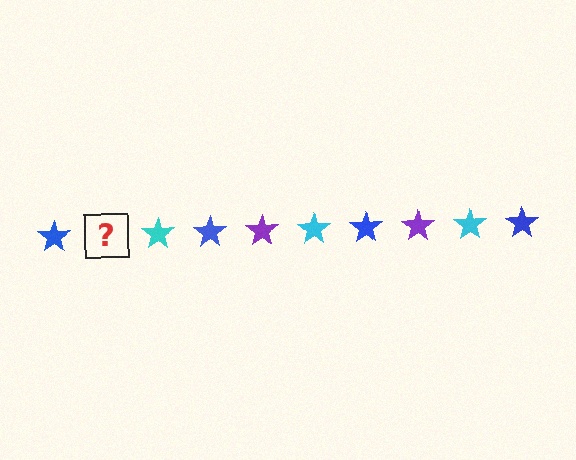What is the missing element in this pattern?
The missing element is a purple star.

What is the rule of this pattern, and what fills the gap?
The rule is that the pattern cycles through blue, purple, cyan stars. The gap should be filled with a purple star.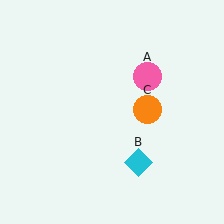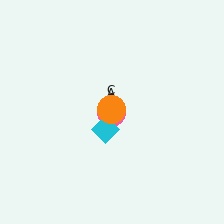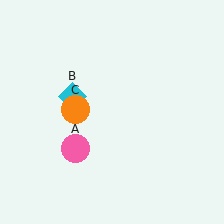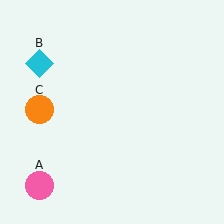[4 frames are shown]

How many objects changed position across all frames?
3 objects changed position: pink circle (object A), cyan diamond (object B), orange circle (object C).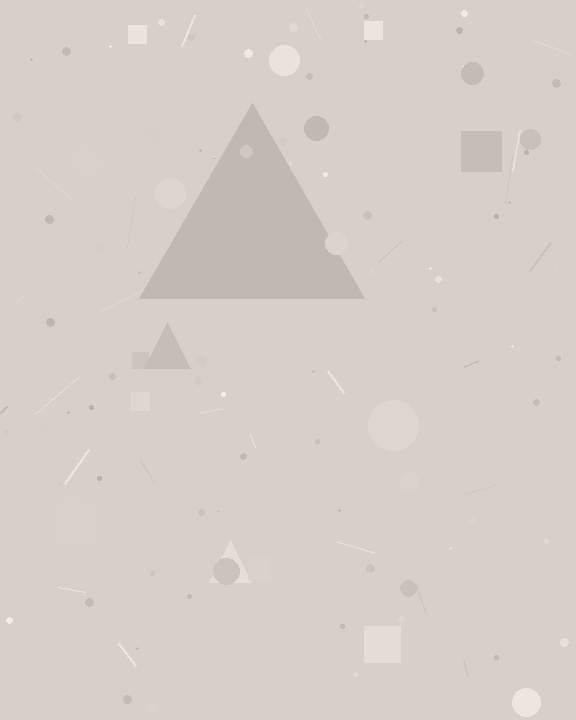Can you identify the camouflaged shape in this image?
The camouflaged shape is a triangle.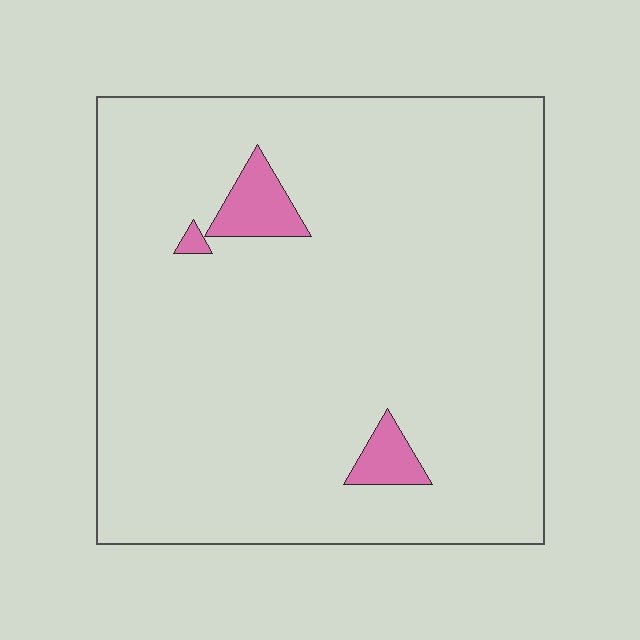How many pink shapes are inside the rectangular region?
3.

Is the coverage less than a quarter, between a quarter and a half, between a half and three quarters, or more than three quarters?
Less than a quarter.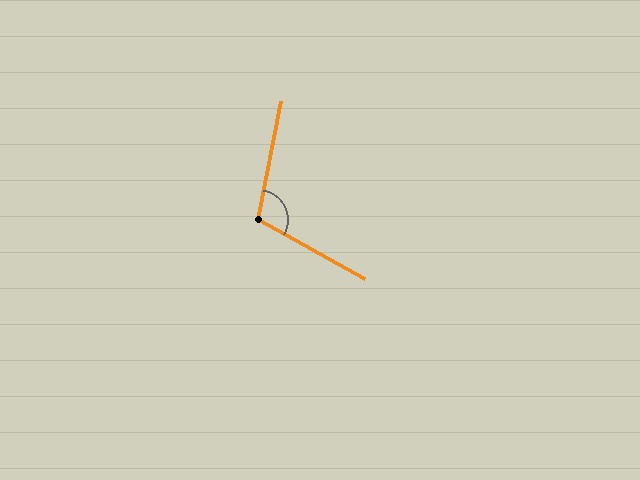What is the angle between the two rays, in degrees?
Approximately 108 degrees.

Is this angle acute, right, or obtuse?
It is obtuse.